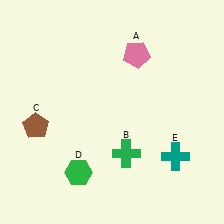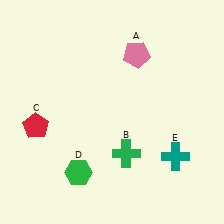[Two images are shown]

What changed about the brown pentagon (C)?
In Image 1, C is brown. In Image 2, it changed to red.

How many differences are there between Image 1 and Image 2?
There is 1 difference between the two images.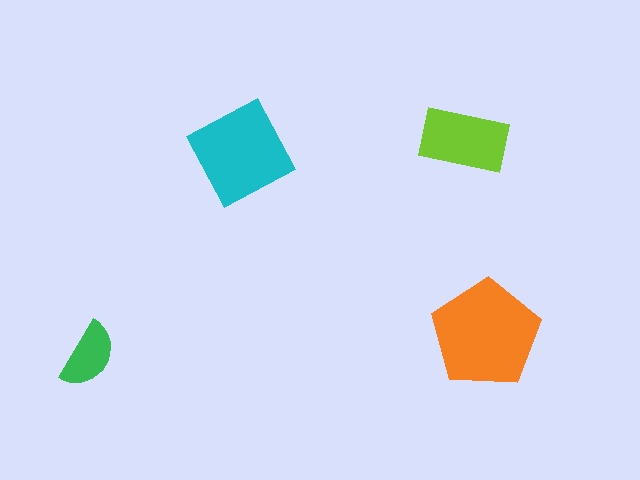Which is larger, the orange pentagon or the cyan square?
The orange pentagon.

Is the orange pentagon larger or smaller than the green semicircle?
Larger.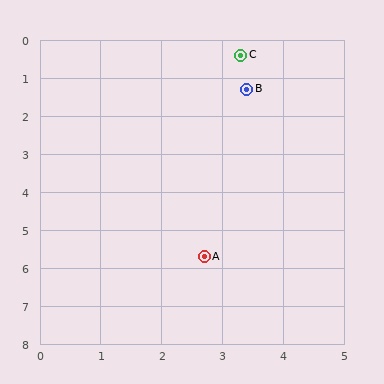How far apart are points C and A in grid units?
Points C and A are about 5.3 grid units apart.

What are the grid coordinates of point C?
Point C is at approximately (3.3, 0.4).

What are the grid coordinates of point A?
Point A is at approximately (2.7, 5.7).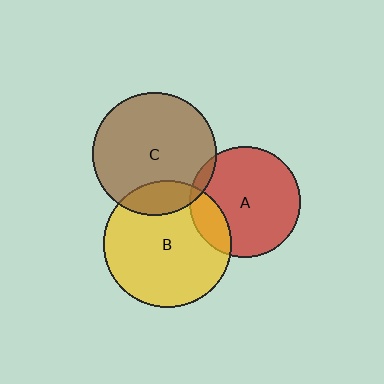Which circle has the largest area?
Circle B (yellow).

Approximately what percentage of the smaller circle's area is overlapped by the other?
Approximately 5%.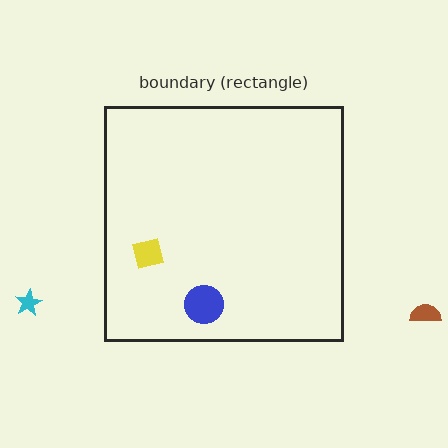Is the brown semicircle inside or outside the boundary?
Outside.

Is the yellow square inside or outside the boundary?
Inside.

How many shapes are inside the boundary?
2 inside, 2 outside.